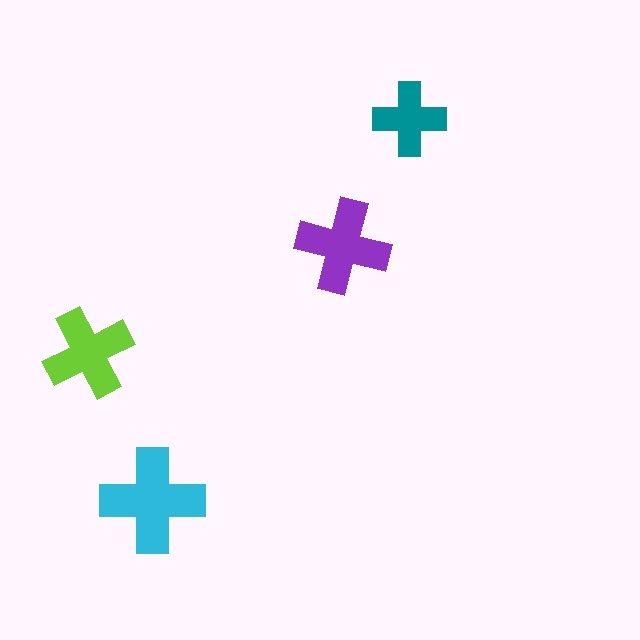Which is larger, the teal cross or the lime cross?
The lime one.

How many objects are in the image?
There are 4 objects in the image.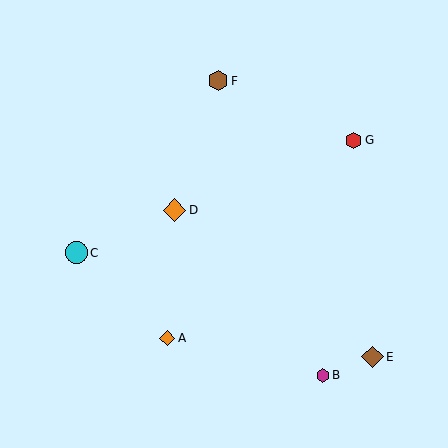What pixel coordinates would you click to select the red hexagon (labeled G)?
Click at (353, 140) to select the red hexagon G.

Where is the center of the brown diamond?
The center of the brown diamond is at (373, 357).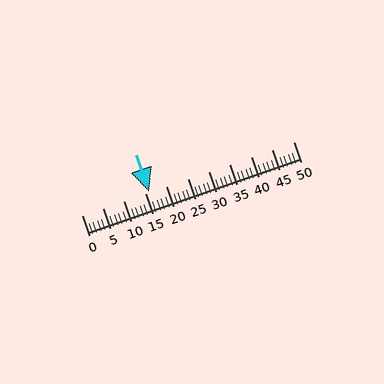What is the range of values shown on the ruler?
The ruler shows values from 0 to 50.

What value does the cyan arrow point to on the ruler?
The cyan arrow points to approximately 16.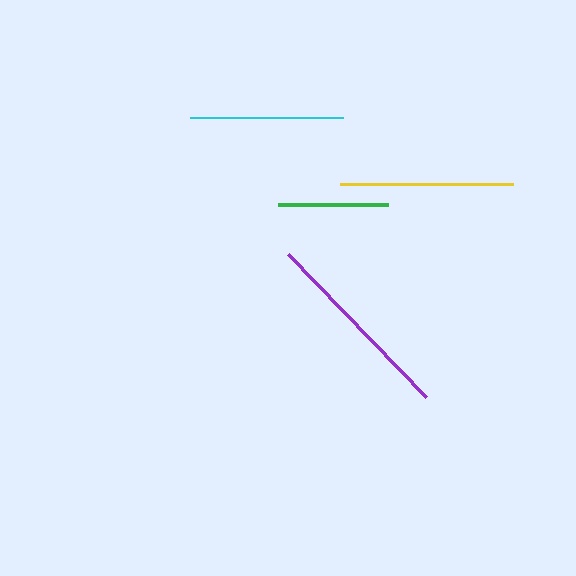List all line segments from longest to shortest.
From longest to shortest: purple, yellow, cyan, green.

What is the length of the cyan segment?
The cyan segment is approximately 153 pixels long.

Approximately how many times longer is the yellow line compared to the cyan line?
The yellow line is approximately 1.1 times the length of the cyan line.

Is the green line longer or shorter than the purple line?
The purple line is longer than the green line.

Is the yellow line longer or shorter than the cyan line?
The yellow line is longer than the cyan line.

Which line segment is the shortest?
The green line is the shortest at approximately 109 pixels.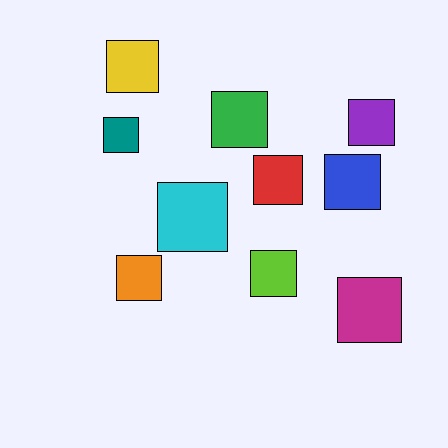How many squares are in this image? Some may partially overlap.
There are 10 squares.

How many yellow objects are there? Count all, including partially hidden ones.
There is 1 yellow object.